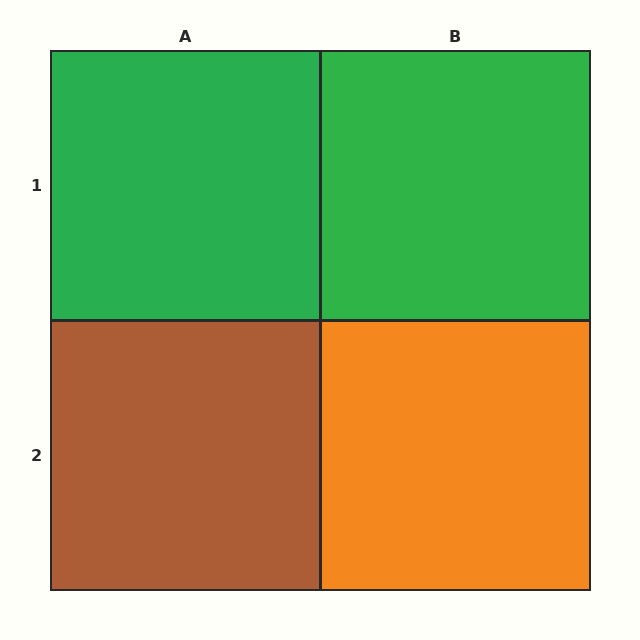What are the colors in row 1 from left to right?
Green, green.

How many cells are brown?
1 cell is brown.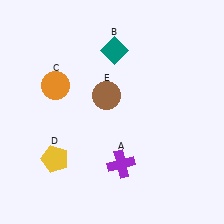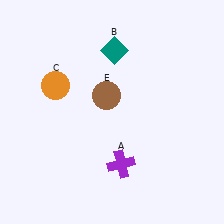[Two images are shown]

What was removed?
The yellow pentagon (D) was removed in Image 2.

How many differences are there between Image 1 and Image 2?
There is 1 difference between the two images.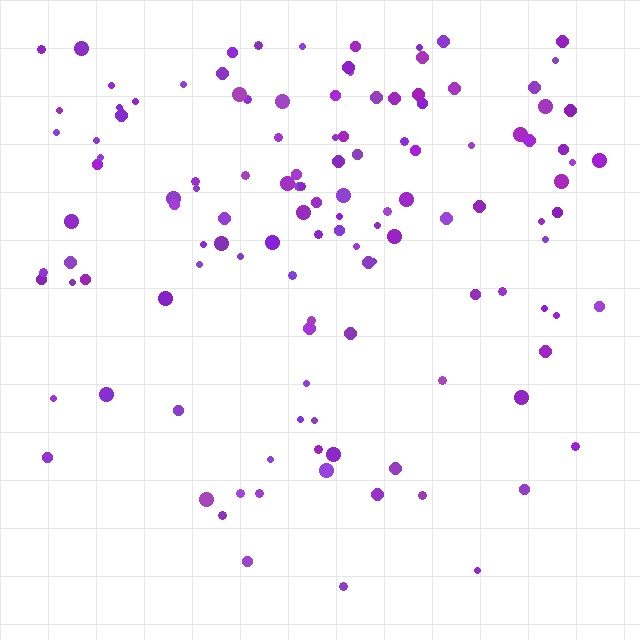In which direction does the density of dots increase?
From bottom to top, with the top side densest.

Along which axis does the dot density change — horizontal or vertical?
Vertical.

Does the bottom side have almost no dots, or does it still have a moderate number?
Still a moderate number, just noticeably fewer than the top.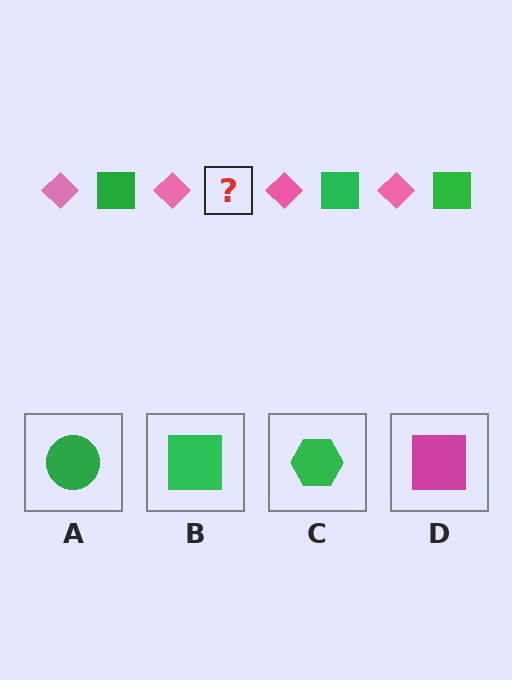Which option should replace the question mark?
Option B.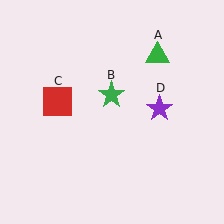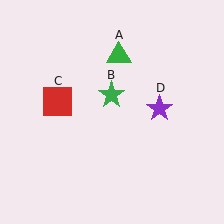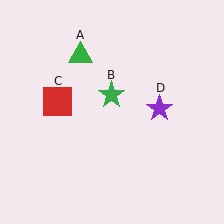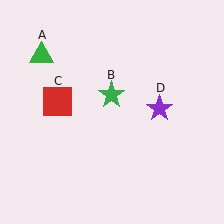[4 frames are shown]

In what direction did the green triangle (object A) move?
The green triangle (object A) moved left.